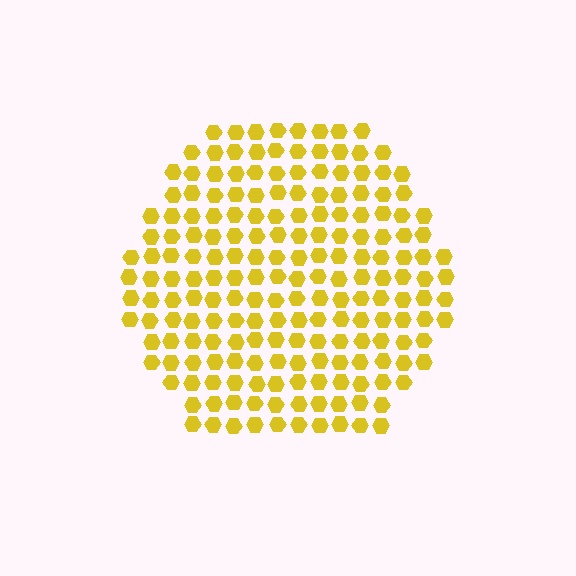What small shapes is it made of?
It is made of small hexagons.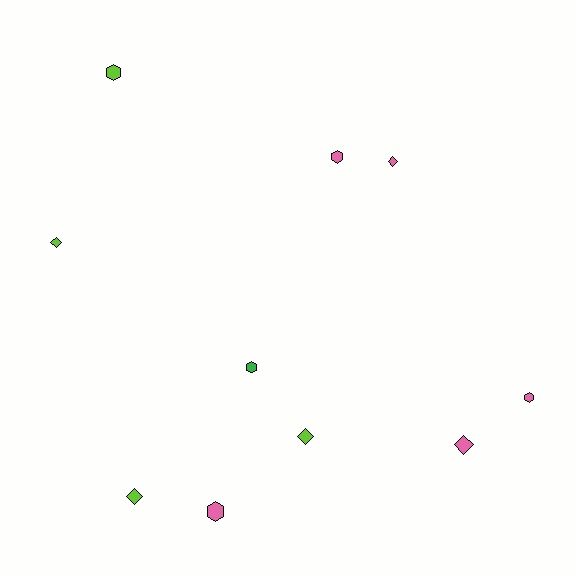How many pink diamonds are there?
There are 2 pink diamonds.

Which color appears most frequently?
Pink, with 5 objects.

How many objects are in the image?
There are 10 objects.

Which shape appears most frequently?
Diamond, with 5 objects.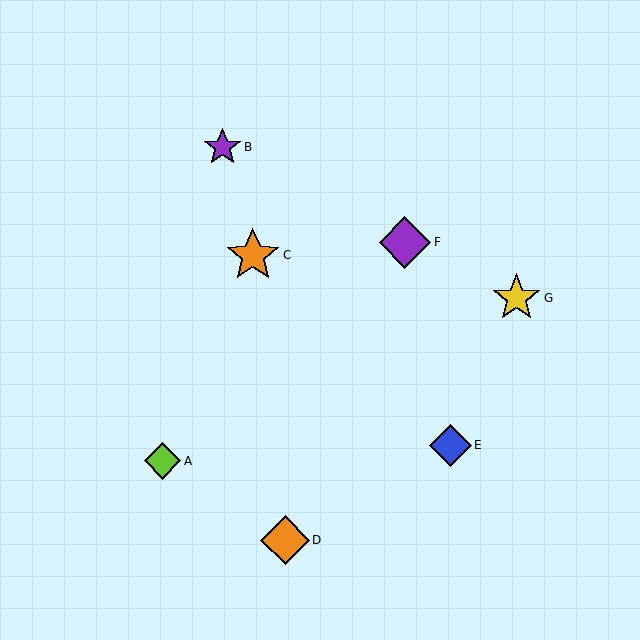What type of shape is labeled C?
Shape C is an orange star.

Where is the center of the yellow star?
The center of the yellow star is at (517, 298).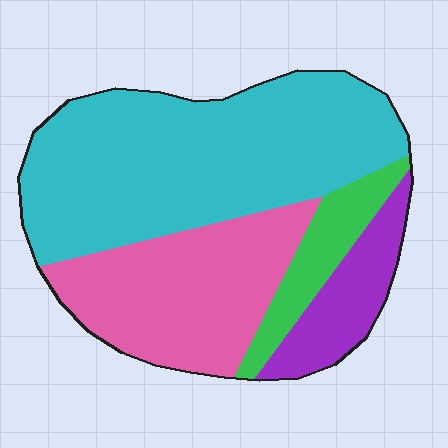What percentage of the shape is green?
Green takes up about one tenth (1/10) of the shape.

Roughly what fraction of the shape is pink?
Pink takes up between a sixth and a third of the shape.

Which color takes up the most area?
Cyan, at roughly 50%.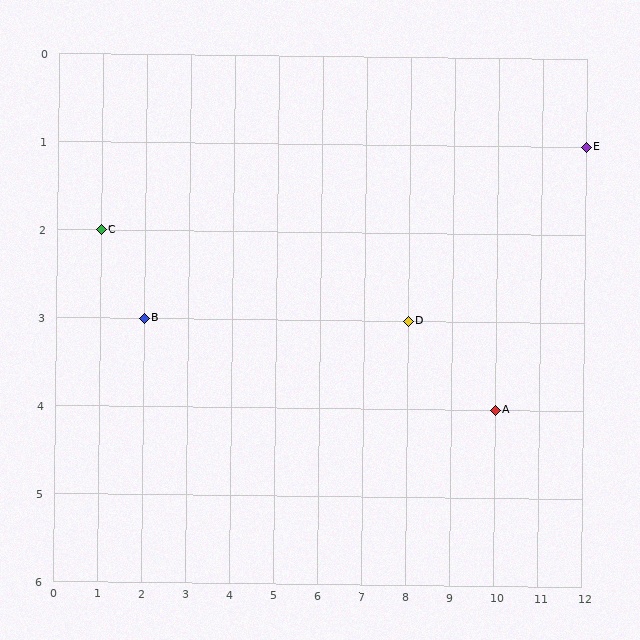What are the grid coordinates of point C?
Point C is at grid coordinates (1, 2).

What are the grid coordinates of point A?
Point A is at grid coordinates (10, 4).